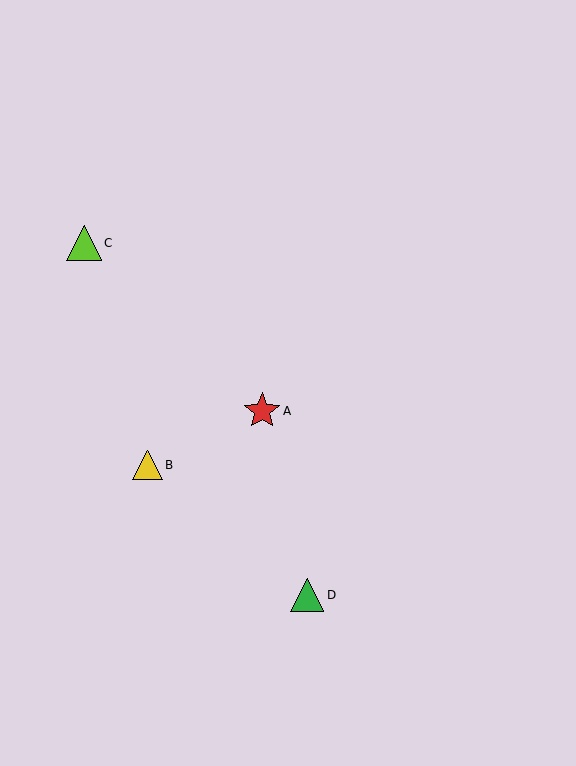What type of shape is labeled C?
Shape C is a lime triangle.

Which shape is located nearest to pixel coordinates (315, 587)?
The green triangle (labeled D) at (307, 595) is nearest to that location.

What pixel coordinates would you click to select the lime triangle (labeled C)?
Click at (84, 243) to select the lime triangle C.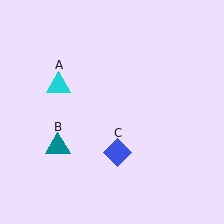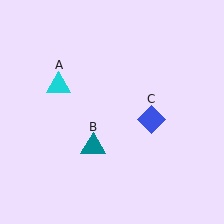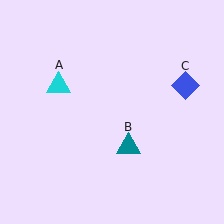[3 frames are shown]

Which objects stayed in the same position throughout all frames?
Cyan triangle (object A) remained stationary.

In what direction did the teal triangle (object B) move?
The teal triangle (object B) moved right.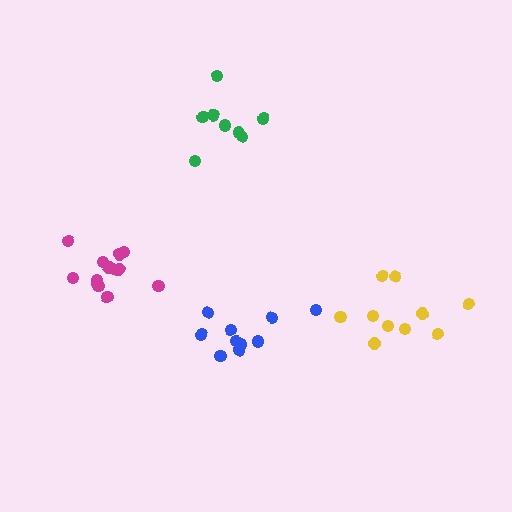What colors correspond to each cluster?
The clusters are colored: magenta, yellow, blue, green.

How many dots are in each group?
Group 1: 13 dots, Group 2: 10 dots, Group 3: 10 dots, Group 4: 8 dots (41 total).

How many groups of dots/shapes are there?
There are 4 groups.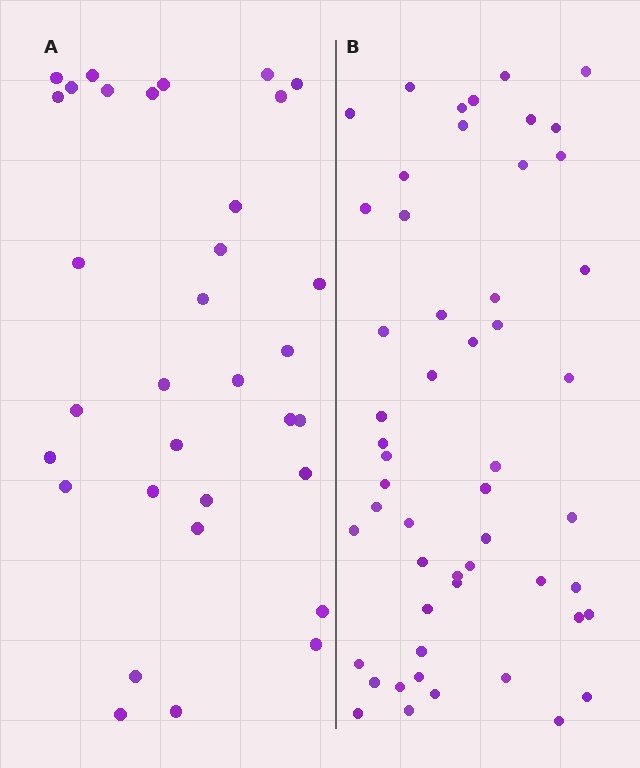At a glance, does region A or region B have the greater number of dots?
Region B (the right region) has more dots.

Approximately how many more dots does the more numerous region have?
Region B has approximately 20 more dots than region A.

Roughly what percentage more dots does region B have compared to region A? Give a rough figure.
About 60% more.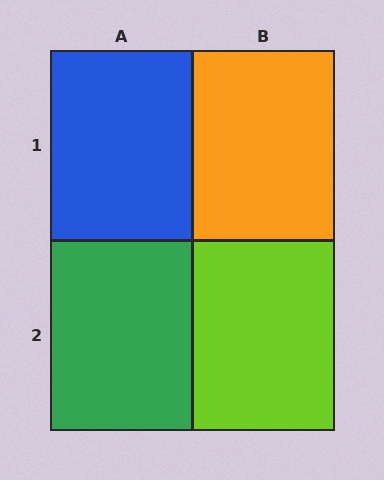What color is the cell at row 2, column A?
Green.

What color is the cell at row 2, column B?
Lime.